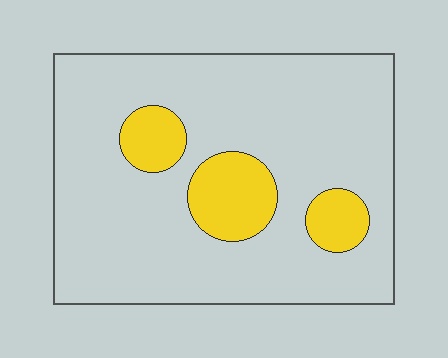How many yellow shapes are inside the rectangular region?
3.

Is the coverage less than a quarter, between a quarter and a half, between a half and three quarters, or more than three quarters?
Less than a quarter.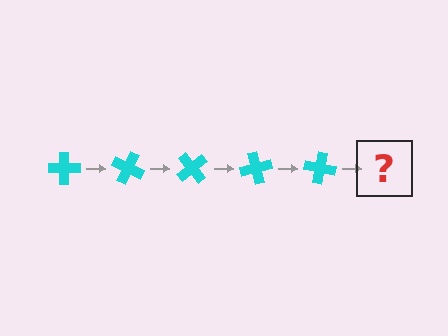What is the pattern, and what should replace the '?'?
The pattern is that the cross rotates 25 degrees each step. The '?' should be a cyan cross rotated 125 degrees.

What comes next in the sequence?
The next element should be a cyan cross rotated 125 degrees.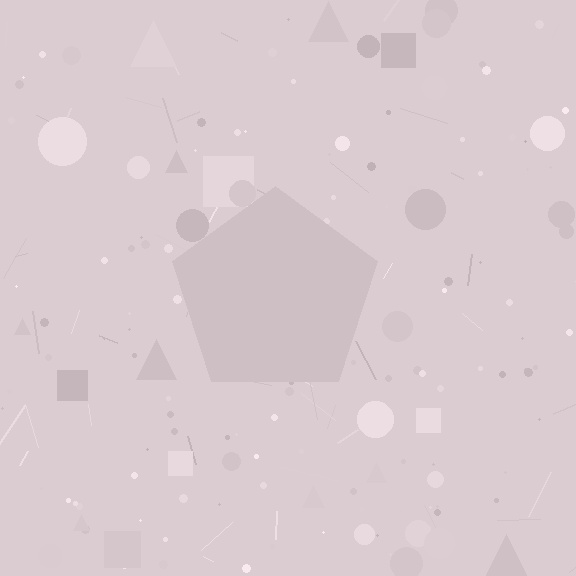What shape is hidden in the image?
A pentagon is hidden in the image.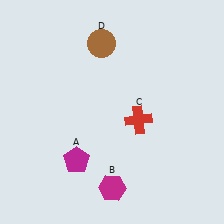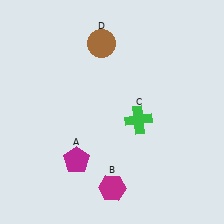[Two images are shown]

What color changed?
The cross (C) changed from red in Image 1 to green in Image 2.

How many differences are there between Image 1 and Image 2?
There is 1 difference between the two images.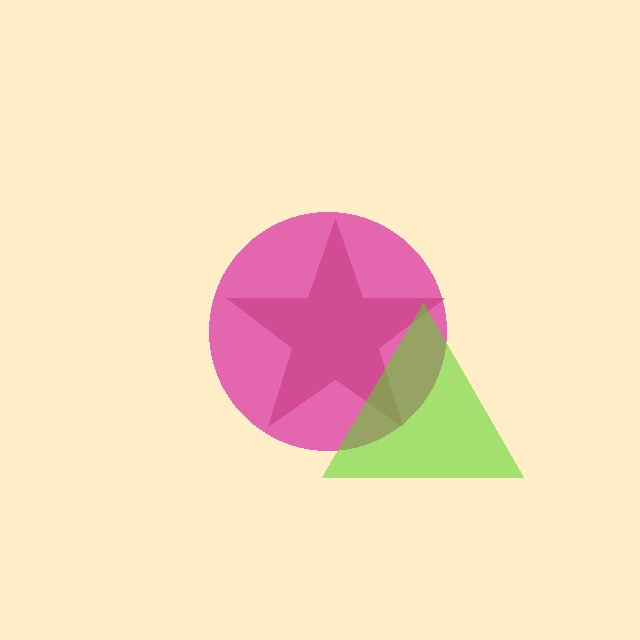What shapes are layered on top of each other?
The layered shapes are: a brown star, a magenta circle, a lime triangle.